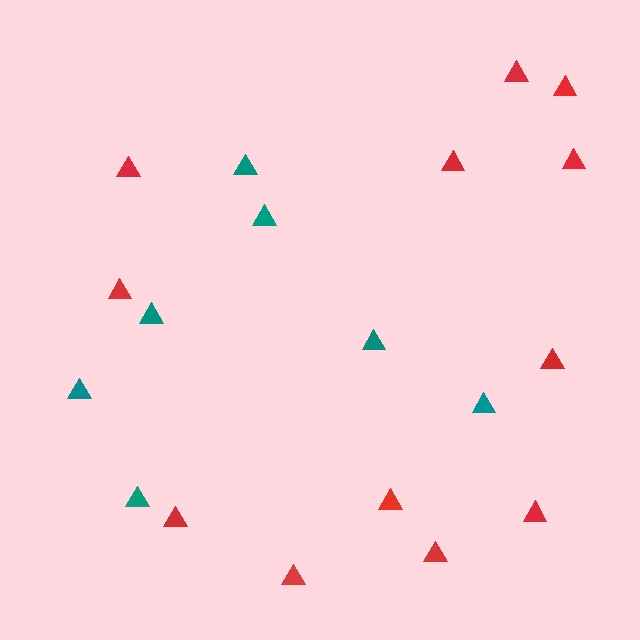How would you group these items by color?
There are 2 groups: one group of red triangles (12) and one group of teal triangles (7).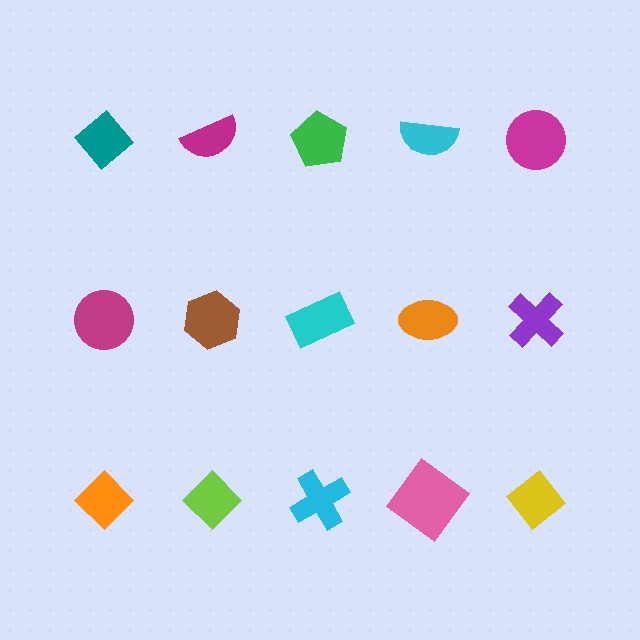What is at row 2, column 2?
A brown hexagon.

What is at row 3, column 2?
A lime diamond.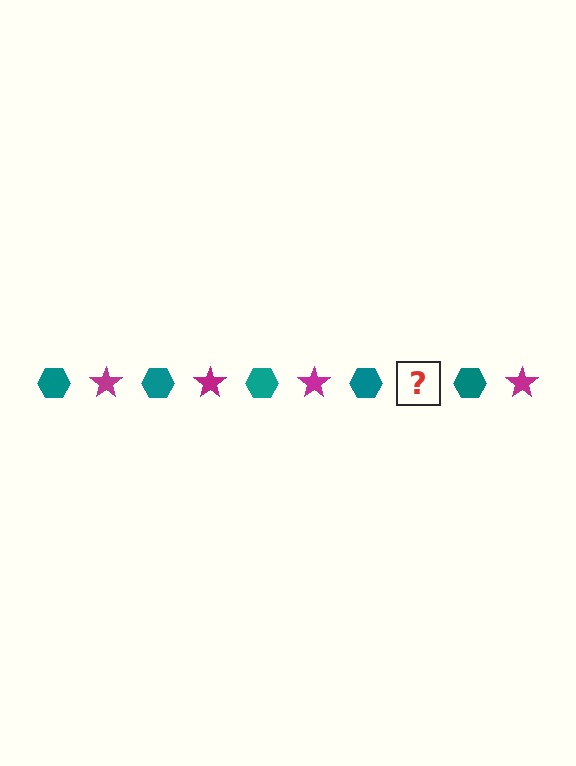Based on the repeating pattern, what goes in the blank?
The blank should be a magenta star.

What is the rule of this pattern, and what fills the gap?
The rule is that the pattern alternates between teal hexagon and magenta star. The gap should be filled with a magenta star.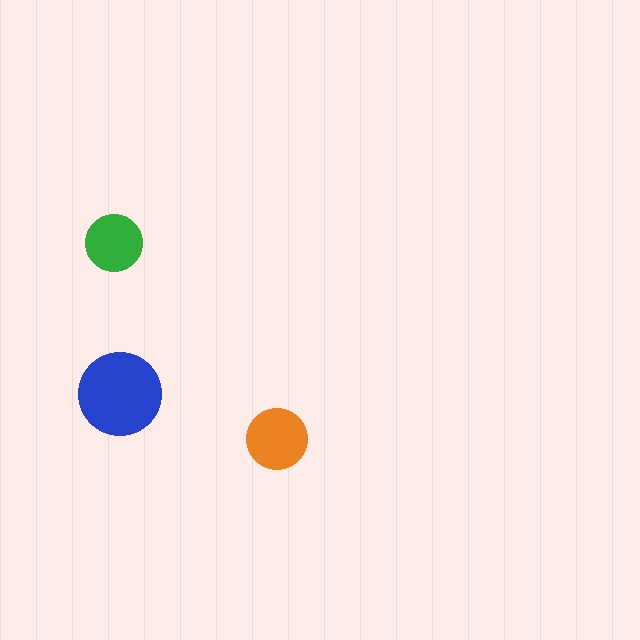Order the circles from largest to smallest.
the blue one, the orange one, the green one.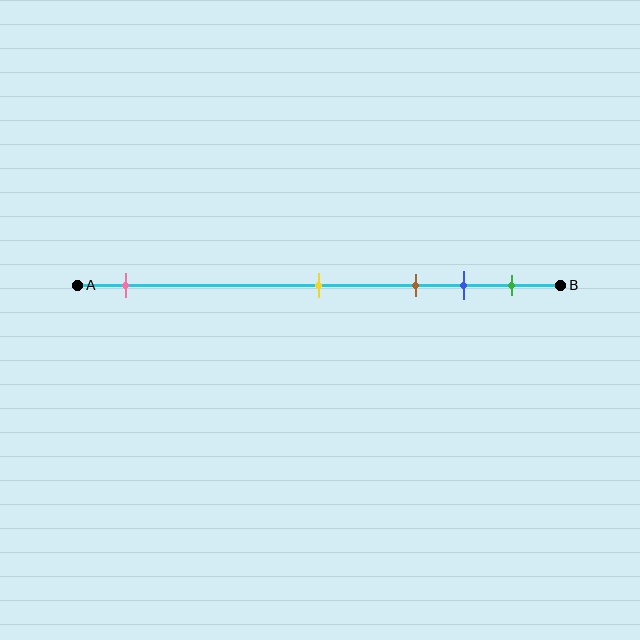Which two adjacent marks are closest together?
The blue and green marks are the closest adjacent pair.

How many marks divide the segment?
There are 5 marks dividing the segment.